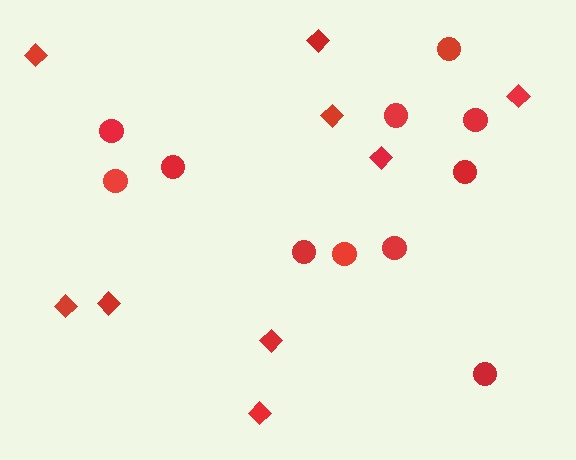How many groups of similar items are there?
There are 2 groups: one group of diamonds (9) and one group of circles (11).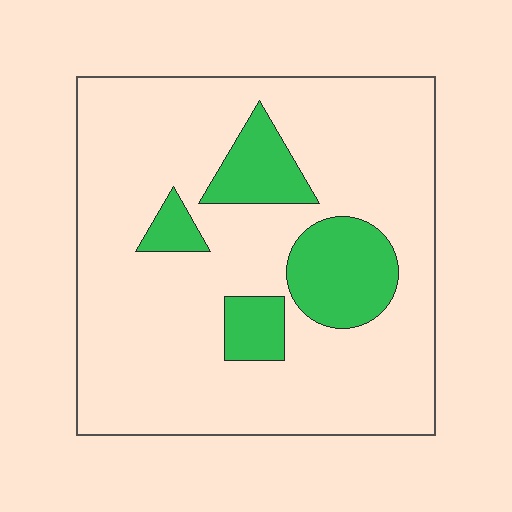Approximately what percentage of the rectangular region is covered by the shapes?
Approximately 20%.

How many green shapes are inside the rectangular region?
4.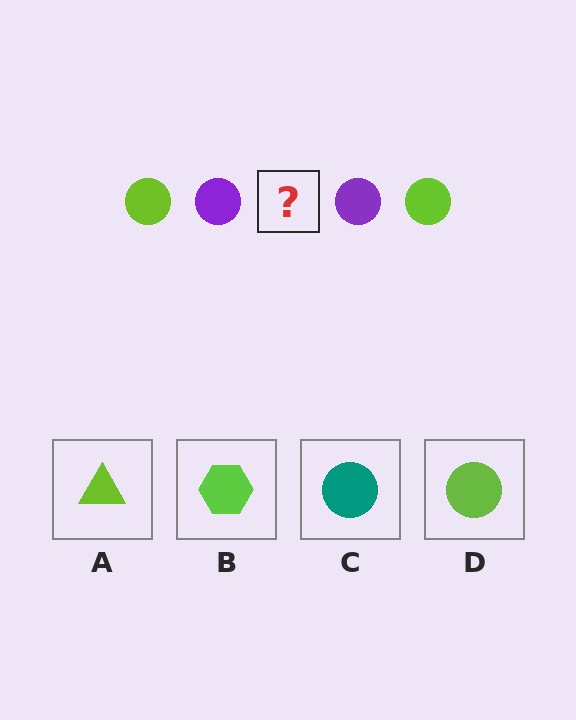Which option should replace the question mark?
Option D.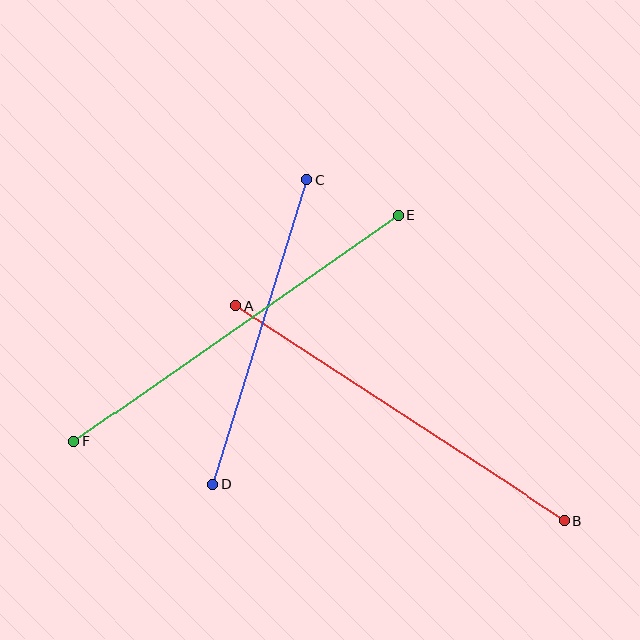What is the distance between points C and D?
The distance is approximately 319 pixels.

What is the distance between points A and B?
The distance is approximately 393 pixels.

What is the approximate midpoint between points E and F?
The midpoint is at approximately (236, 329) pixels.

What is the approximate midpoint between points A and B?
The midpoint is at approximately (400, 413) pixels.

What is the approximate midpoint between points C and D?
The midpoint is at approximately (260, 332) pixels.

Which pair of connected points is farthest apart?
Points E and F are farthest apart.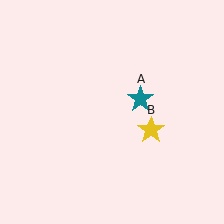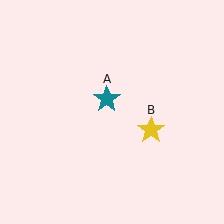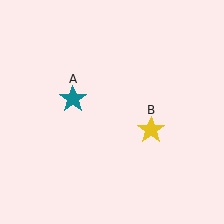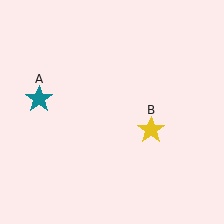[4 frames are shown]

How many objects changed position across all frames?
1 object changed position: teal star (object A).